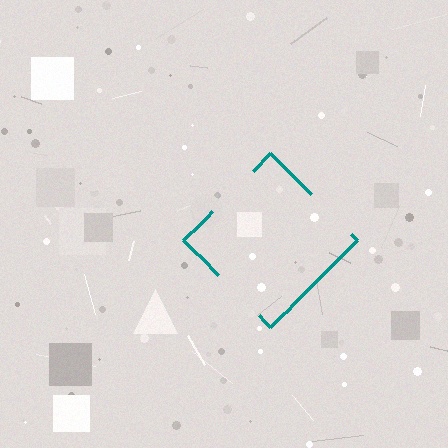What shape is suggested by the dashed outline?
The dashed outline suggests a diamond.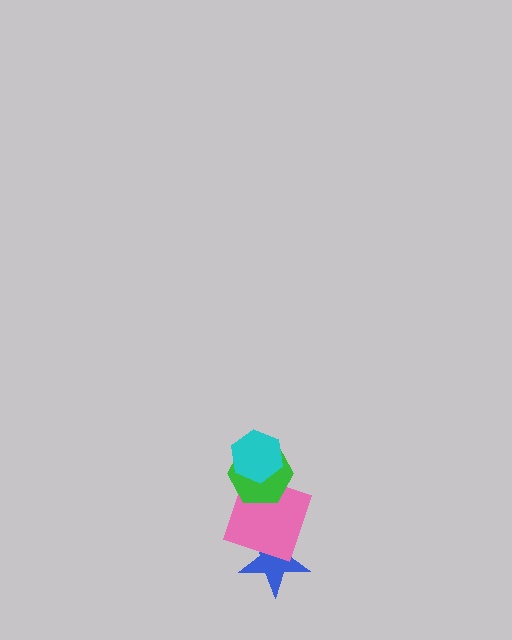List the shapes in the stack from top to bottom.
From top to bottom: the cyan hexagon, the green hexagon, the pink square, the blue star.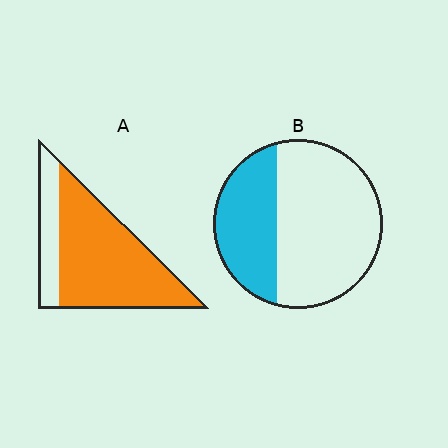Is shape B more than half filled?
No.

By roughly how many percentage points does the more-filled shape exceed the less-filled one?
By roughly 45 percentage points (A over B).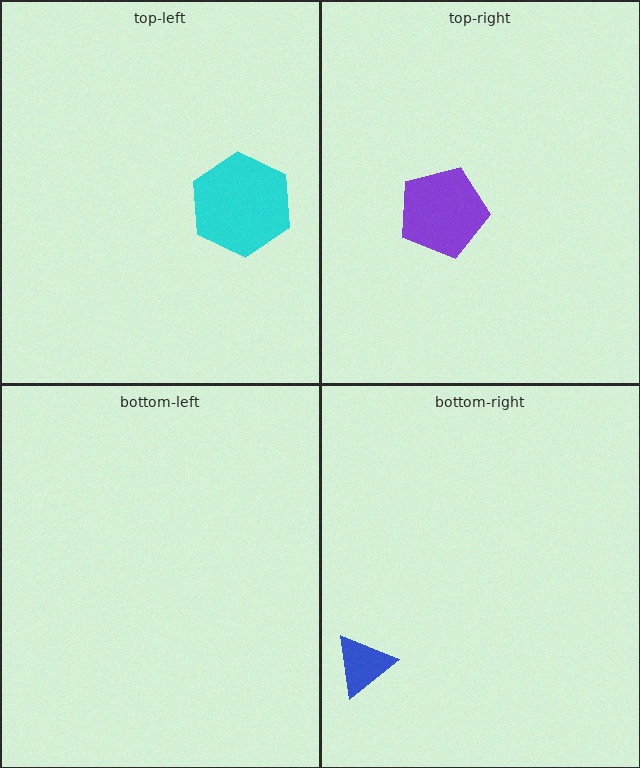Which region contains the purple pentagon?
The top-right region.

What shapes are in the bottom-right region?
The blue triangle.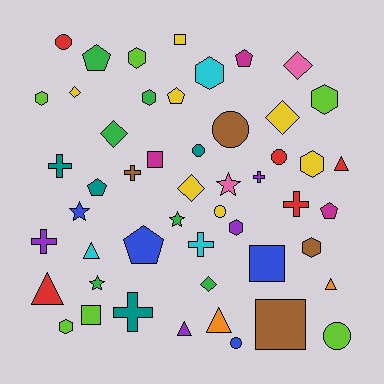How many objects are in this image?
There are 50 objects.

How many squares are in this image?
There are 5 squares.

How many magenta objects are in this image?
There are 3 magenta objects.